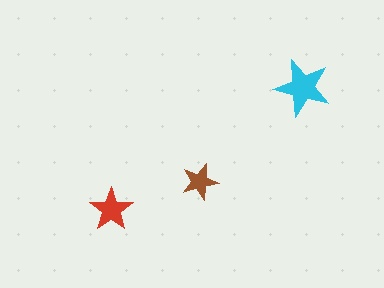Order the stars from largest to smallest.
the cyan one, the red one, the brown one.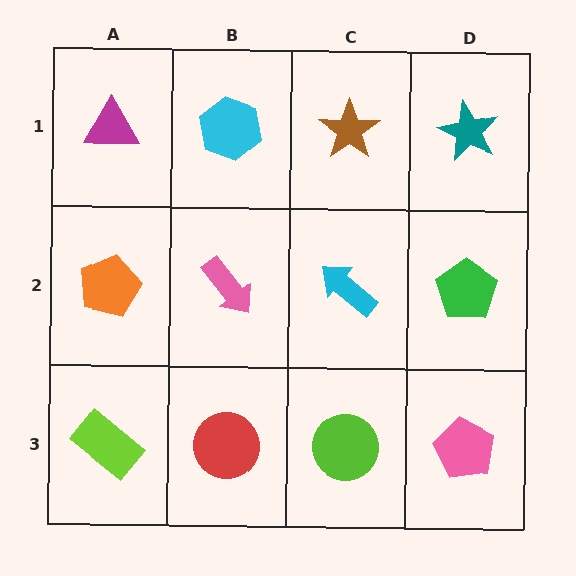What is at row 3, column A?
A lime rectangle.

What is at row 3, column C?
A lime circle.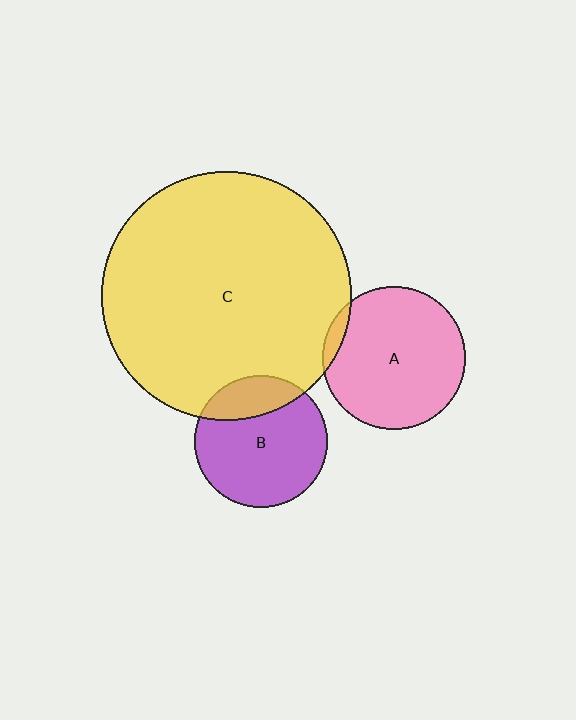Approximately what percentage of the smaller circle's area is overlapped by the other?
Approximately 20%.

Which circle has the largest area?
Circle C (yellow).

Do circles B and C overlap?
Yes.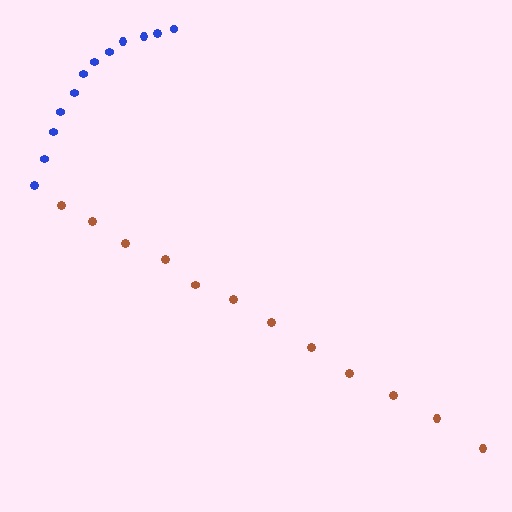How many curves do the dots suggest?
There are 2 distinct paths.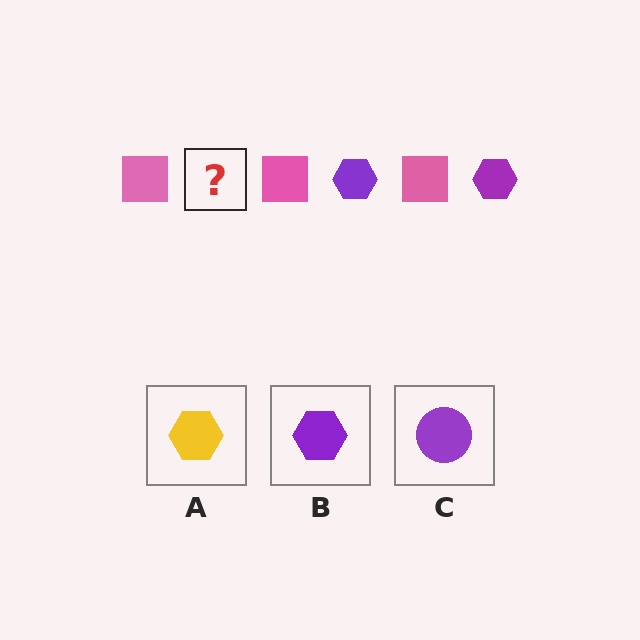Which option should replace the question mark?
Option B.